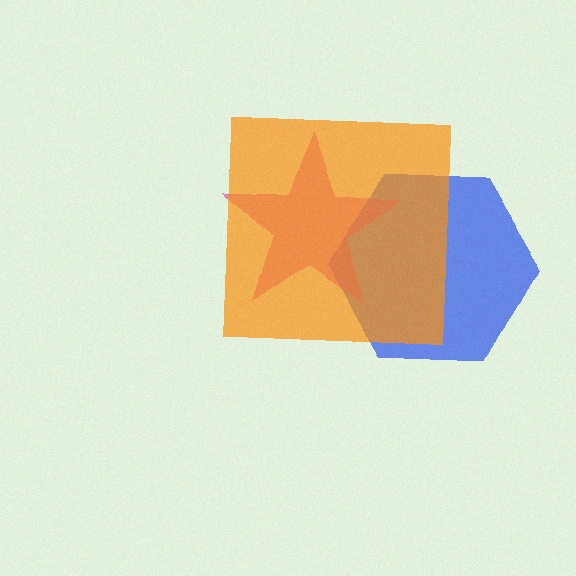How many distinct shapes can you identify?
There are 3 distinct shapes: a blue hexagon, a magenta star, an orange square.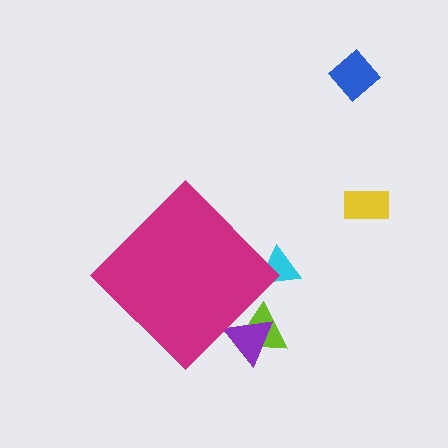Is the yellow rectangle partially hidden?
No, the yellow rectangle is fully visible.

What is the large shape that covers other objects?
A magenta diamond.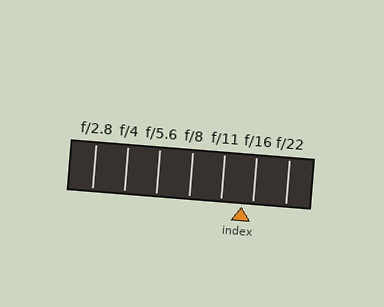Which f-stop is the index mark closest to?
The index mark is closest to f/16.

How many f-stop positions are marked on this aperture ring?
There are 7 f-stop positions marked.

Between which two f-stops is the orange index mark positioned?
The index mark is between f/11 and f/16.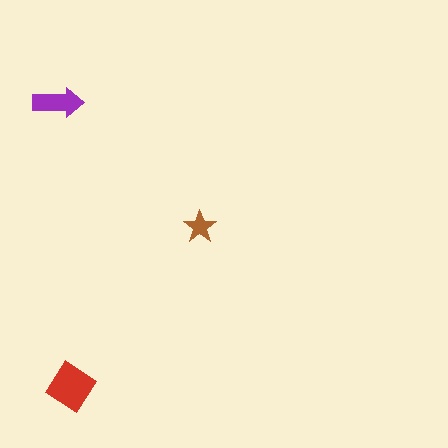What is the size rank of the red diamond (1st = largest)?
1st.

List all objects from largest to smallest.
The red diamond, the purple arrow, the brown star.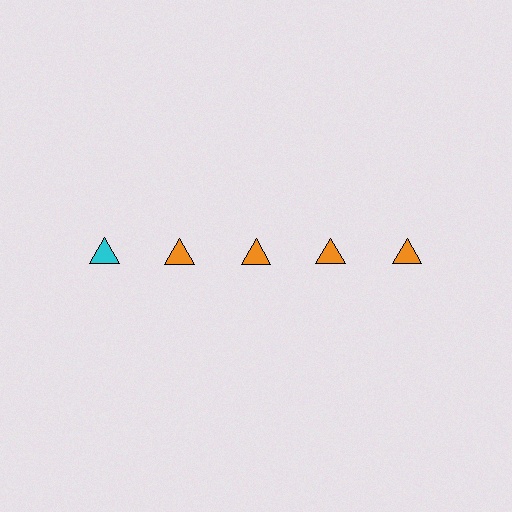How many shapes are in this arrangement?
There are 5 shapes arranged in a grid pattern.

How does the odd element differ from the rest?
It has a different color: cyan instead of orange.